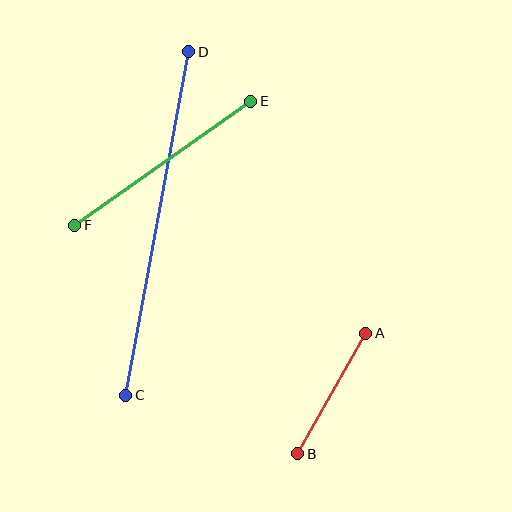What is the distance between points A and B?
The distance is approximately 138 pixels.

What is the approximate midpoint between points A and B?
The midpoint is at approximately (332, 393) pixels.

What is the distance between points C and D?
The distance is approximately 349 pixels.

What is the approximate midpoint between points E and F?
The midpoint is at approximately (163, 163) pixels.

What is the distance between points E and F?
The distance is approximately 215 pixels.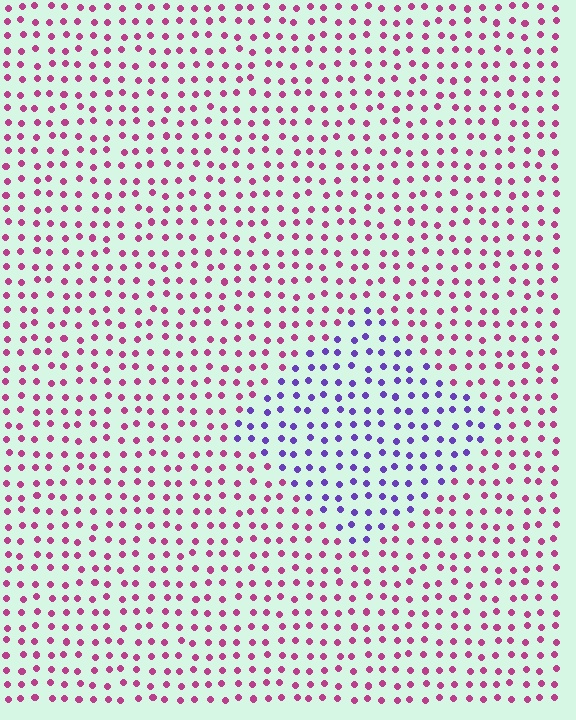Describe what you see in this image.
The image is filled with small magenta elements in a uniform arrangement. A diamond-shaped region is visible where the elements are tinted to a slightly different hue, forming a subtle color boundary.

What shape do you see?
I see a diamond.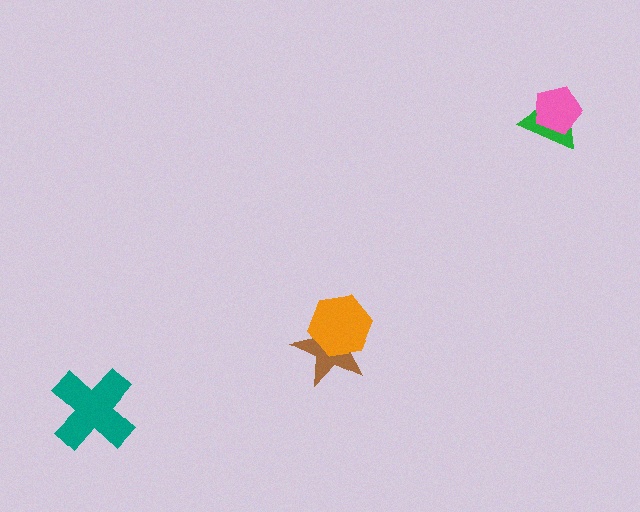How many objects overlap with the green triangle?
1 object overlaps with the green triangle.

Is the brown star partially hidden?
Yes, it is partially covered by another shape.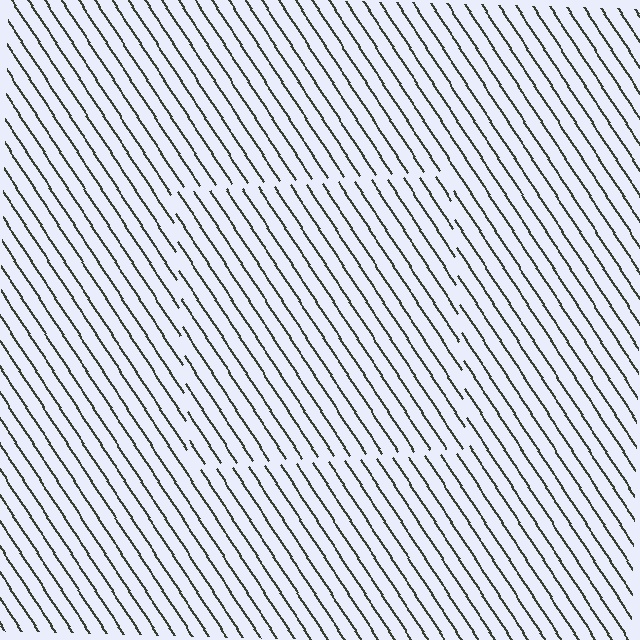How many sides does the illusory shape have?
4 sides — the line-ends trace a square.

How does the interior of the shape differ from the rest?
The interior of the shape contains the same grating, shifted by half a period — the contour is defined by the phase discontinuity where line-ends from the inner and outer gratings abut.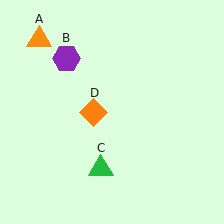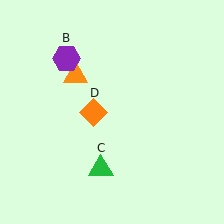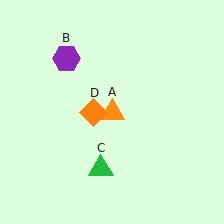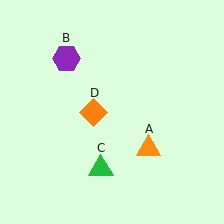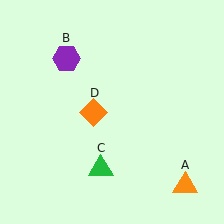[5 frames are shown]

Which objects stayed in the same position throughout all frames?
Purple hexagon (object B) and green triangle (object C) and orange diamond (object D) remained stationary.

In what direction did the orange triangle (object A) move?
The orange triangle (object A) moved down and to the right.